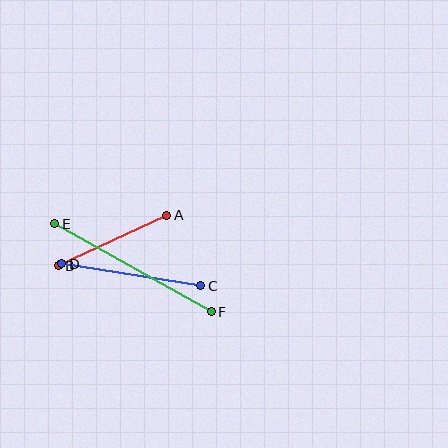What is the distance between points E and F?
The distance is approximately 180 pixels.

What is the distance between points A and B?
The distance is approximately 119 pixels.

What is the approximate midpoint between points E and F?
The midpoint is at approximately (133, 268) pixels.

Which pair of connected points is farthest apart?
Points E and F are farthest apart.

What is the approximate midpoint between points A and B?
The midpoint is at approximately (113, 240) pixels.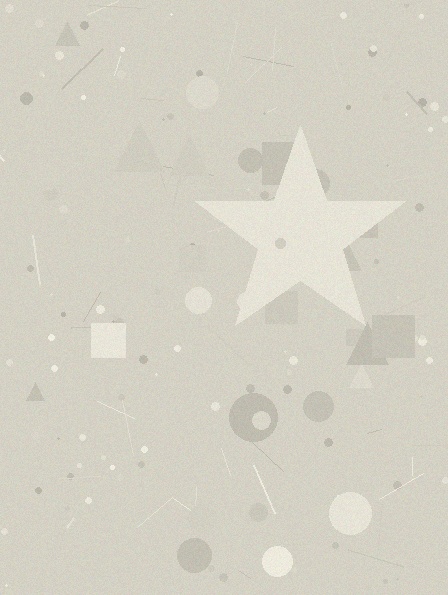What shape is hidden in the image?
A star is hidden in the image.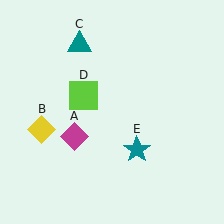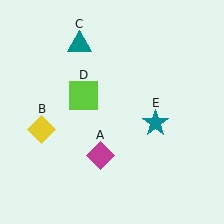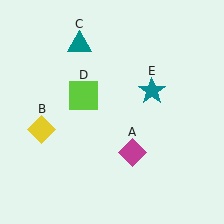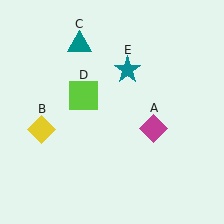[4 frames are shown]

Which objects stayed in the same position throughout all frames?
Yellow diamond (object B) and teal triangle (object C) and lime square (object D) remained stationary.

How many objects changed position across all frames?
2 objects changed position: magenta diamond (object A), teal star (object E).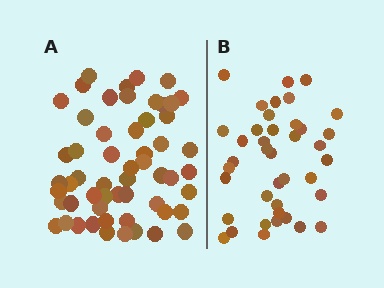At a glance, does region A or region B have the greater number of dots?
Region A (the left region) has more dots.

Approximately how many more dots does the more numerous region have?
Region A has approximately 15 more dots than region B.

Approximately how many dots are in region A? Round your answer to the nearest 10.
About 60 dots. (The exact count is 56, which rounds to 60.)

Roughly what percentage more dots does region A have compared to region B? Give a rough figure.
About 40% more.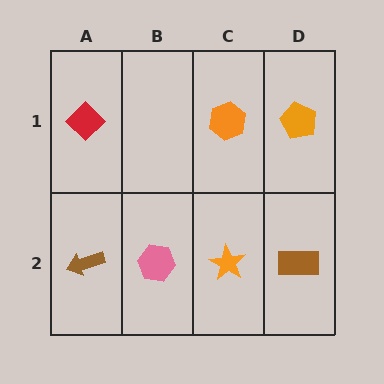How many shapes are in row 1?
3 shapes.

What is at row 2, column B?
A pink hexagon.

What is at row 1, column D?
An orange pentagon.